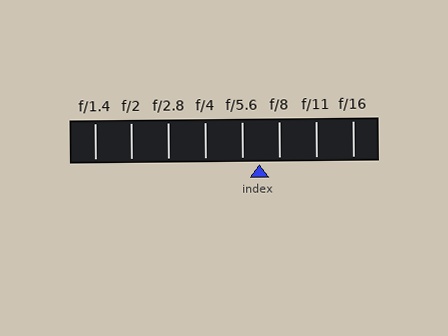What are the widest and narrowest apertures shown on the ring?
The widest aperture shown is f/1.4 and the narrowest is f/16.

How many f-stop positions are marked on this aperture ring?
There are 8 f-stop positions marked.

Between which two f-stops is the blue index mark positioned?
The index mark is between f/5.6 and f/8.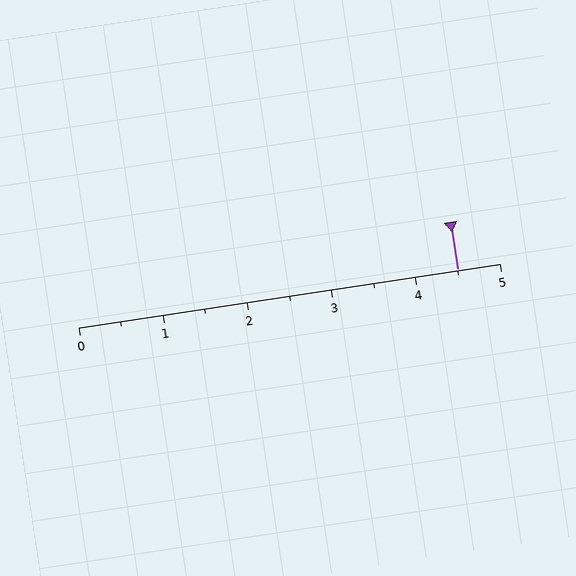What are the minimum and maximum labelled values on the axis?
The axis runs from 0 to 5.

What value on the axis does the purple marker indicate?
The marker indicates approximately 4.5.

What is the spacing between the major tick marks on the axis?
The major ticks are spaced 1 apart.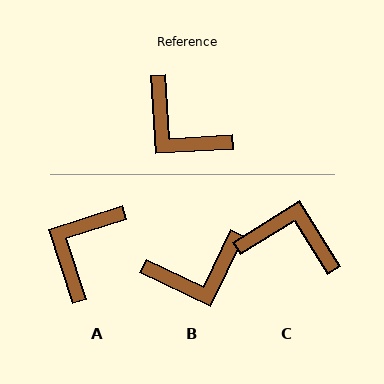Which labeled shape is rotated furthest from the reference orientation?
C, about 151 degrees away.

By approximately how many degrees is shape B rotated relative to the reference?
Approximately 61 degrees counter-clockwise.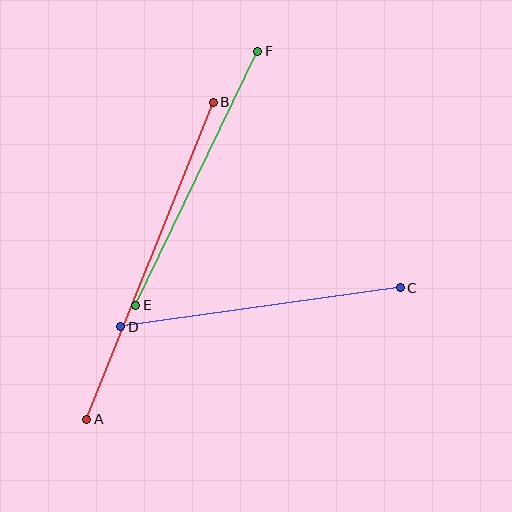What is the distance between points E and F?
The distance is approximately 282 pixels.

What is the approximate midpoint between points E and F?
The midpoint is at approximately (197, 178) pixels.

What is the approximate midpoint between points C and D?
The midpoint is at approximately (261, 307) pixels.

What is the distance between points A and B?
The distance is approximately 341 pixels.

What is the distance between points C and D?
The distance is approximately 283 pixels.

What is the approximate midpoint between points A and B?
The midpoint is at approximately (150, 261) pixels.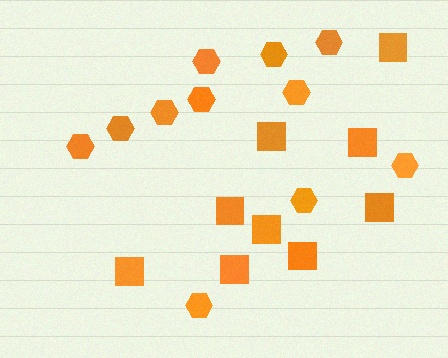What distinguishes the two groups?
There are 2 groups: one group of squares (9) and one group of hexagons (11).